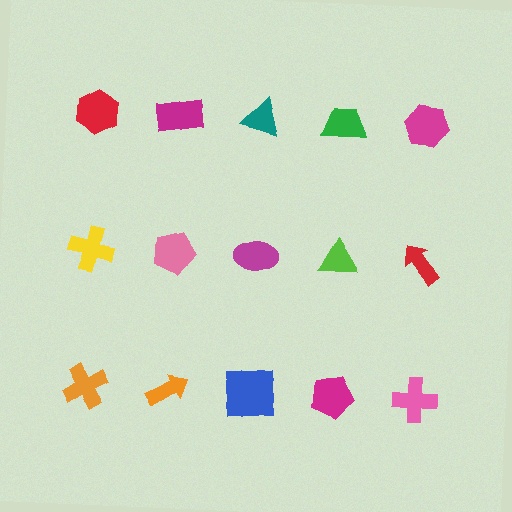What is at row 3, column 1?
An orange cross.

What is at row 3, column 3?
A blue square.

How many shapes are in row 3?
5 shapes.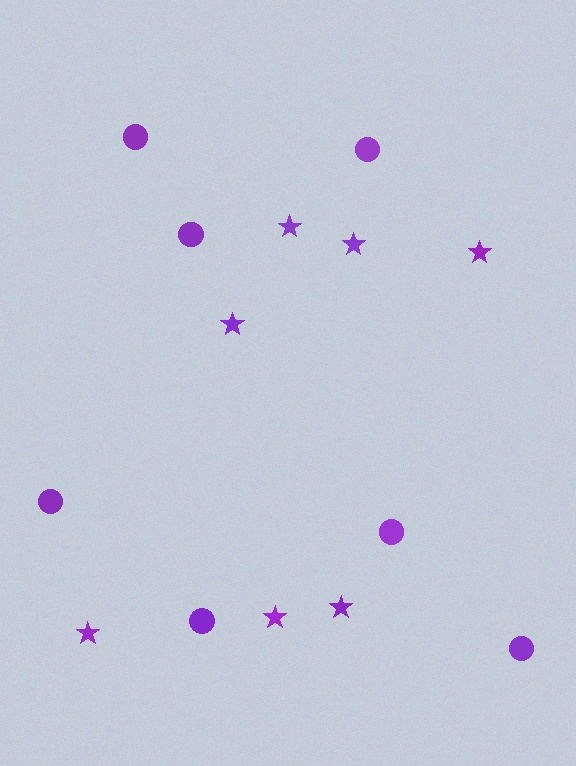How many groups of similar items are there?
There are 2 groups: one group of stars (7) and one group of circles (7).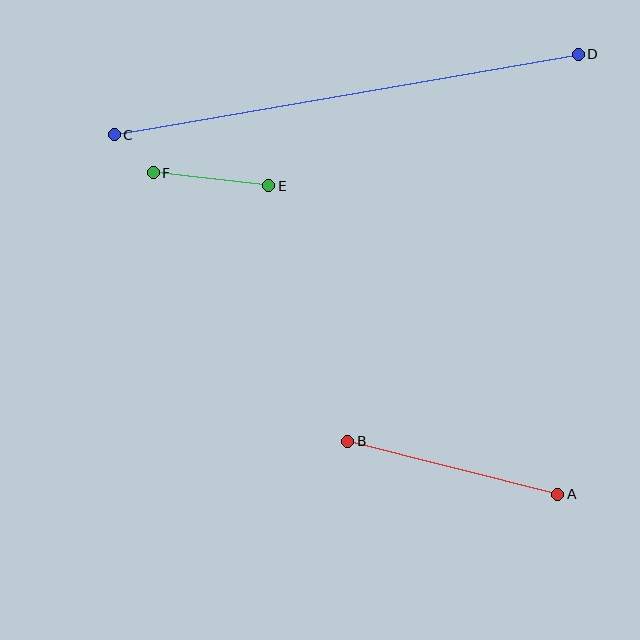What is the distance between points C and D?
The distance is approximately 471 pixels.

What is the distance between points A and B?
The distance is approximately 217 pixels.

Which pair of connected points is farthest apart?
Points C and D are farthest apart.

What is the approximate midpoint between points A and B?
The midpoint is at approximately (453, 468) pixels.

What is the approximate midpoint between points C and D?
The midpoint is at approximately (346, 95) pixels.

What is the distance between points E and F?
The distance is approximately 116 pixels.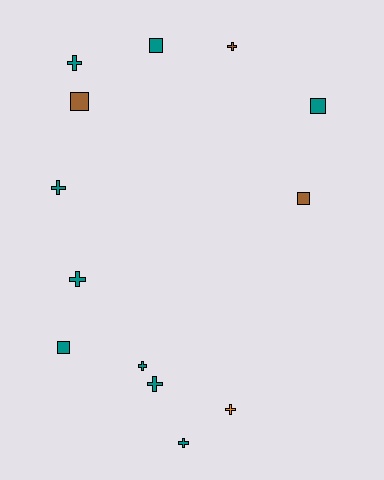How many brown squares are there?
There are 2 brown squares.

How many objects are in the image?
There are 13 objects.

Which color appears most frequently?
Teal, with 9 objects.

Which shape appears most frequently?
Cross, with 8 objects.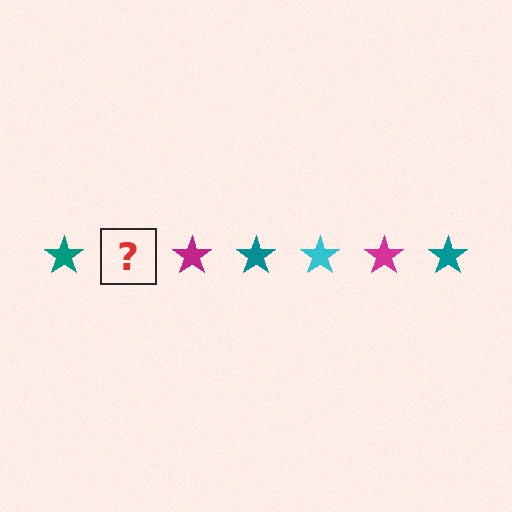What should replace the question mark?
The question mark should be replaced with a cyan star.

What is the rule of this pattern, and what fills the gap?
The rule is that the pattern cycles through teal, cyan, magenta stars. The gap should be filled with a cyan star.